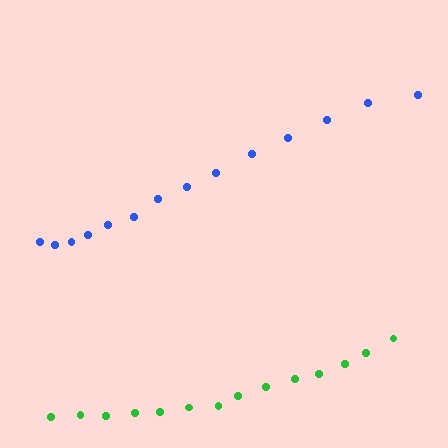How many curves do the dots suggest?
There are 2 distinct paths.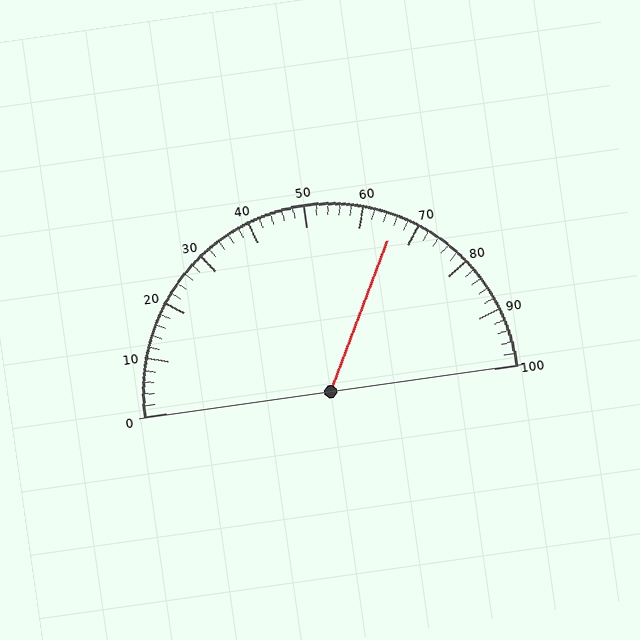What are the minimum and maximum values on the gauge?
The gauge ranges from 0 to 100.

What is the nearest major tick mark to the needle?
The nearest major tick mark is 70.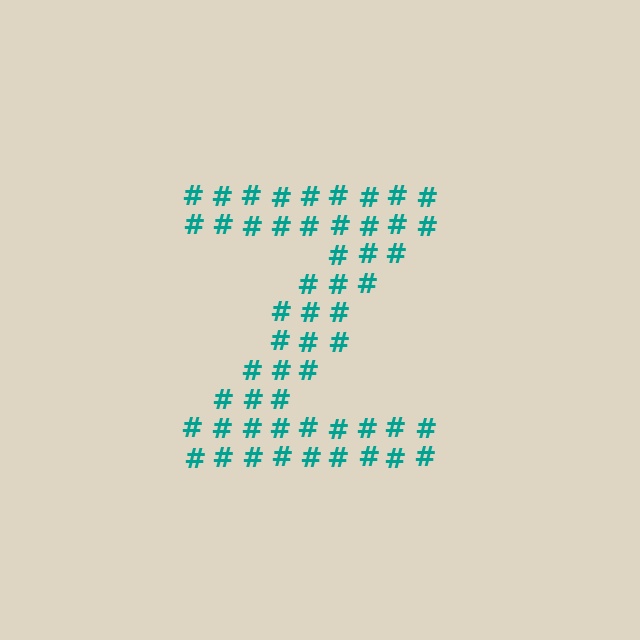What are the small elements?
The small elements are hash symbols.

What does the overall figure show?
The overall figure shows the letter Z.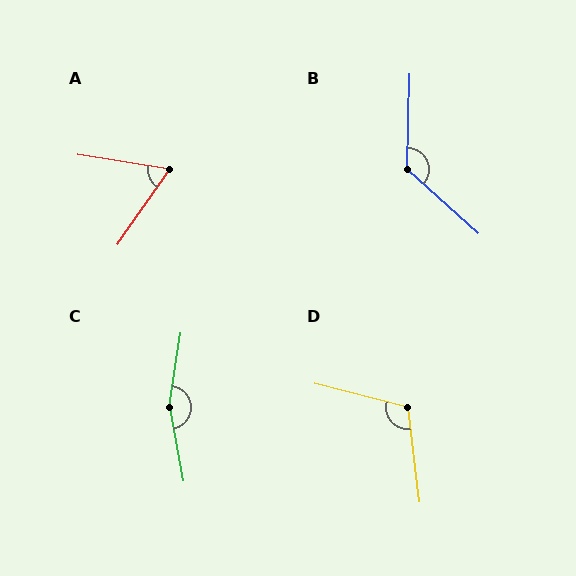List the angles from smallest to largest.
A (64°), D (111°), B (130°), C (161°).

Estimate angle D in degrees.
Approximately 111 degrees.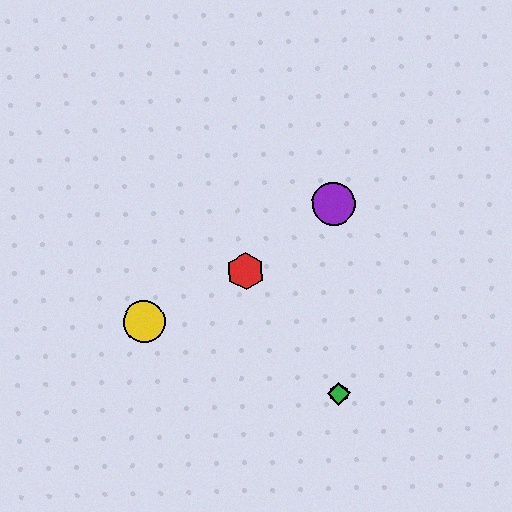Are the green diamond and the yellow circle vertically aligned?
No, the green diamond is at x≈338 and the yellow circle is at x≈144.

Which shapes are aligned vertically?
The blue hexagon, the green diamond, the purple circle are aligned vertically.